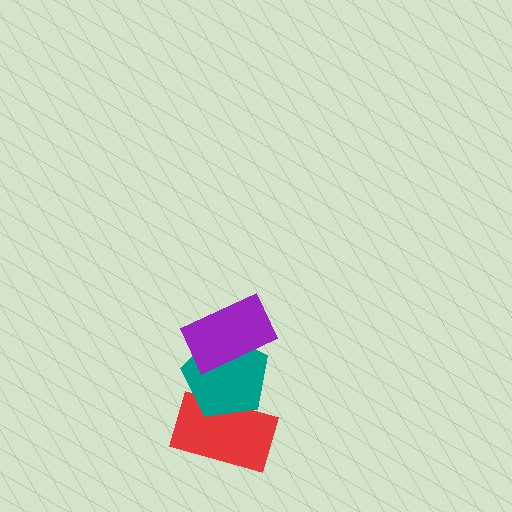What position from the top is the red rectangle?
The red rectangle is 3rd from the top.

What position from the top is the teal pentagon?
The teal pentagon is 2nd from the top.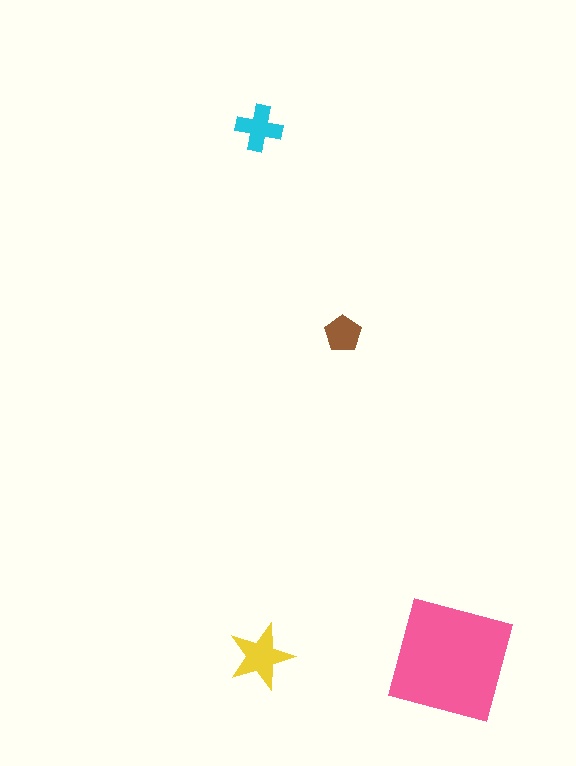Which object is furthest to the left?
The cyan cross is leftmost.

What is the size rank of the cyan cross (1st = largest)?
3rd.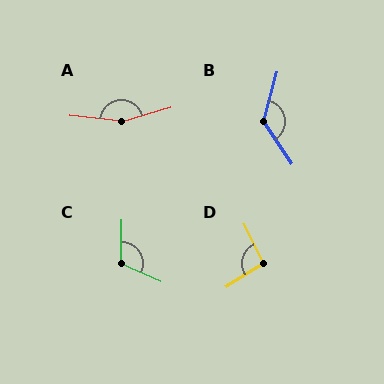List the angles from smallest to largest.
D (96°), C (113°), B (131°), A (157°).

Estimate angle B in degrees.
Approximately 131 degrees.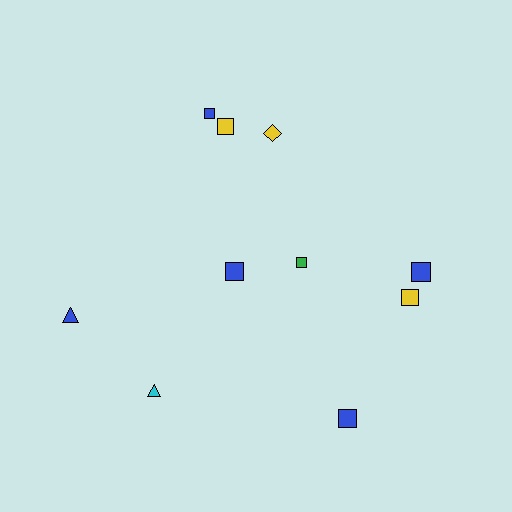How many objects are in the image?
There are 10 objects.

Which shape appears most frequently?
Square, with 7 objects.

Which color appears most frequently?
Blue, with 5 objects.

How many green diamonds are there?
There are no green diamonds.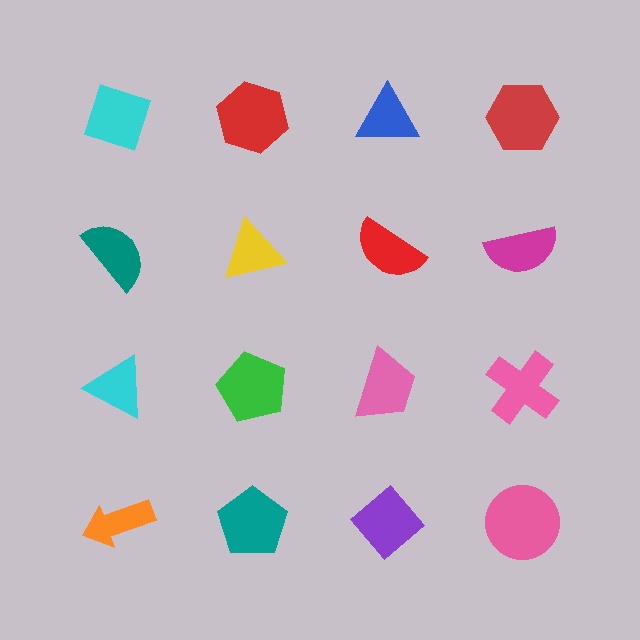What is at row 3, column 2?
A green pentagon.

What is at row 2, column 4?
A magenta semicircle.